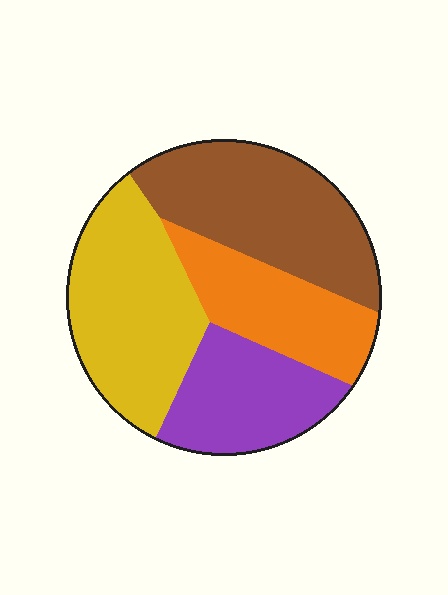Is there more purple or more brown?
Brown.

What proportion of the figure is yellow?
Yellow covers around 30% of the figure.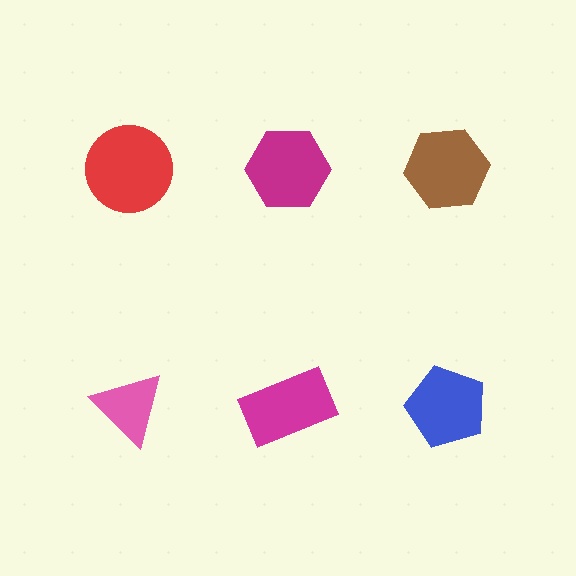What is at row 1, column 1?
A red circle.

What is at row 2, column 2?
A magenta rectangle.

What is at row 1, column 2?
A magenta hexagon.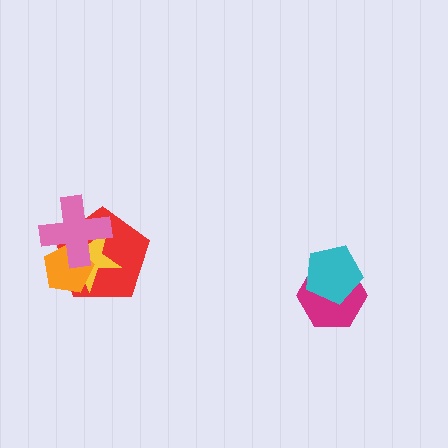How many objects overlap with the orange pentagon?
3 objects overlap with the orange pentagon.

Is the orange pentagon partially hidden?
Yes, it is partially covered by another shape.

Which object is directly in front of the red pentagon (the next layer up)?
The yellow star is directly in front of the red pentagon.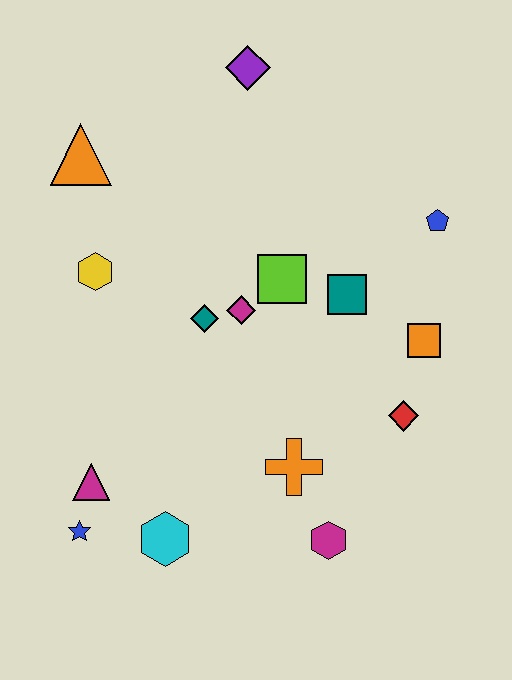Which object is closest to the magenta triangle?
The blue star is closest to the magenta triangle.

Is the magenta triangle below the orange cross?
Yes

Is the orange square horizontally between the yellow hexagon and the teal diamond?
No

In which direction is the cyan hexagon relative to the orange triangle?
The cyan hexagon is below the orange triangle.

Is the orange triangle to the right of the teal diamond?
No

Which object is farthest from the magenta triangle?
The purple diamond is farthest from the magenta triangle.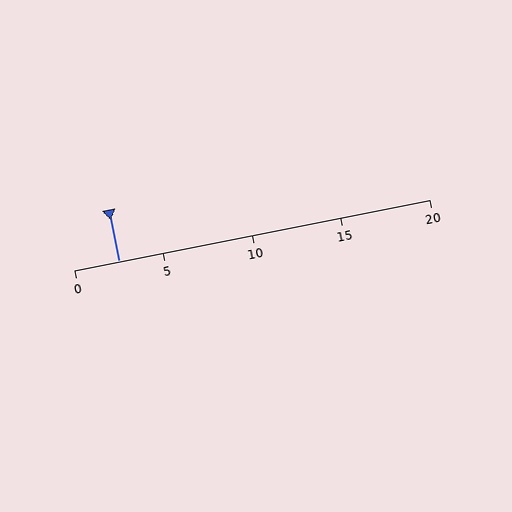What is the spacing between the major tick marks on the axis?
The major ticks are spaced 5 apart.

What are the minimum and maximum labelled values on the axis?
The axis runs from 0 to 20.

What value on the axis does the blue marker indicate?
The marker indicates approximately 2.5.